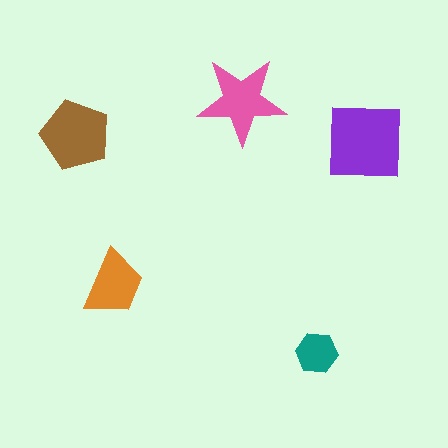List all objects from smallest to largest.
The teal hexagon, the orange trapezoid, the pink star, the brown pentagon, the purple square.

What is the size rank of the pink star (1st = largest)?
3rd.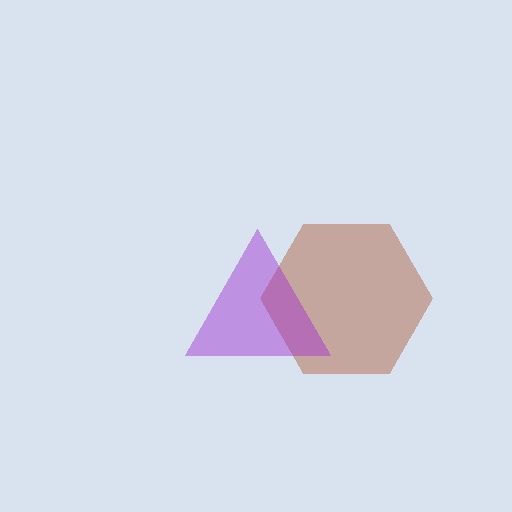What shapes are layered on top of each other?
The layered shapes are: a brown hexagon, a purple triangle.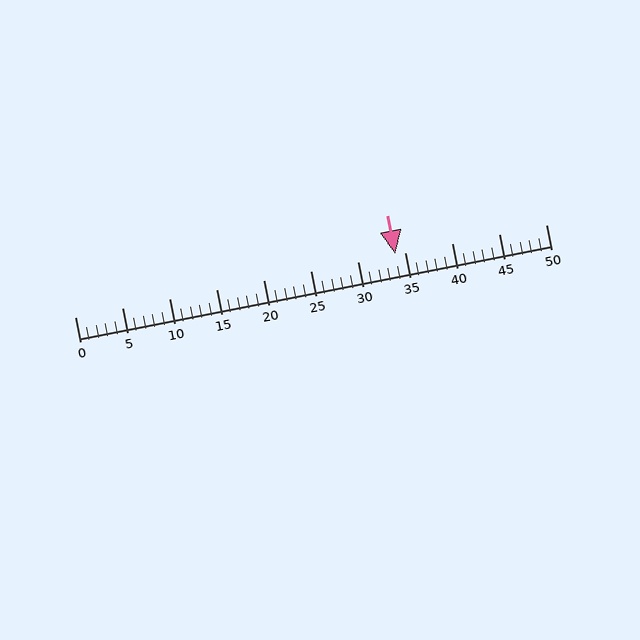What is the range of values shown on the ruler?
The ruler shows values from 0 to 50.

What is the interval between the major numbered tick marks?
The major tick marks are spaced 5 units apart.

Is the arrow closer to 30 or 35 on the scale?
The arrow is closer to 35.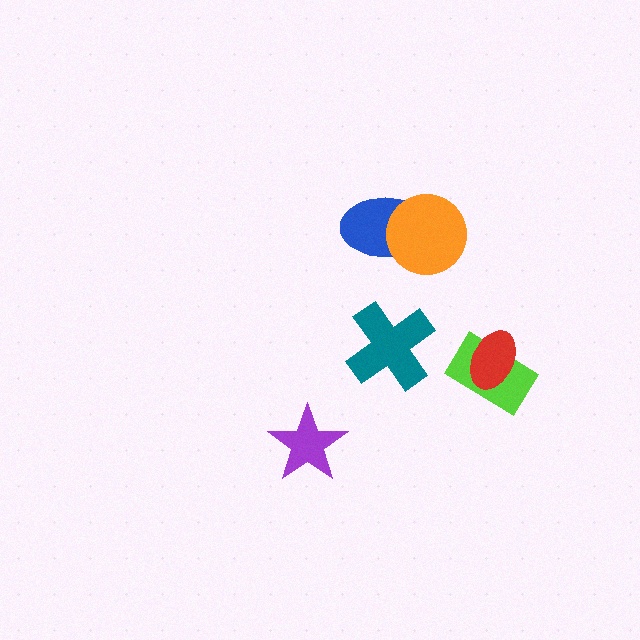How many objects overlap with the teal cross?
0 objects overlap with the teal cross.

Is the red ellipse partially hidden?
No, no other shape covers it.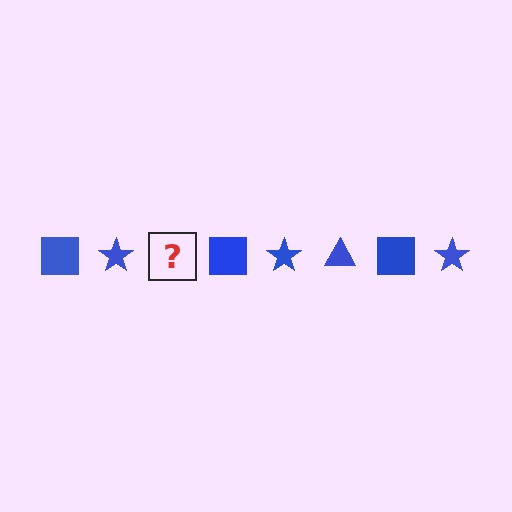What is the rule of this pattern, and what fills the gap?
The rule is that the pattern cycles through square, star, triangle shapes in blue. The gap should be filled with a blue triangle.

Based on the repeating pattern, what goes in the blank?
The blank should be a blue triangle.